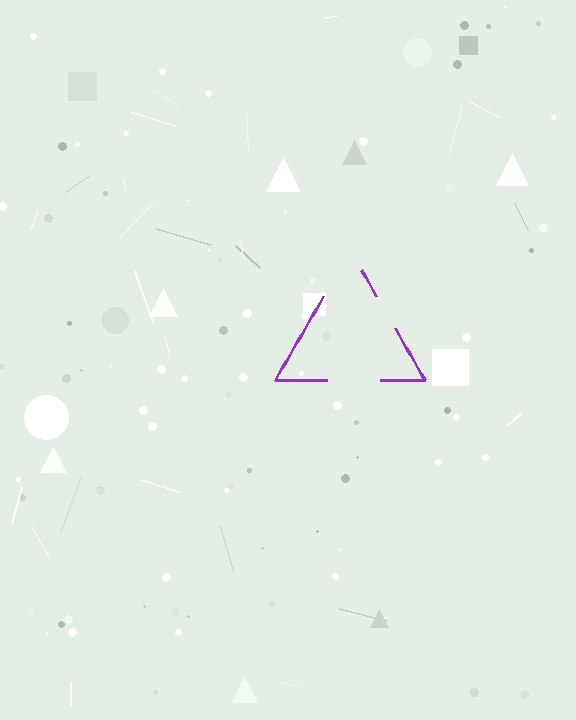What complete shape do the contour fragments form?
The contour fragments form a triangle.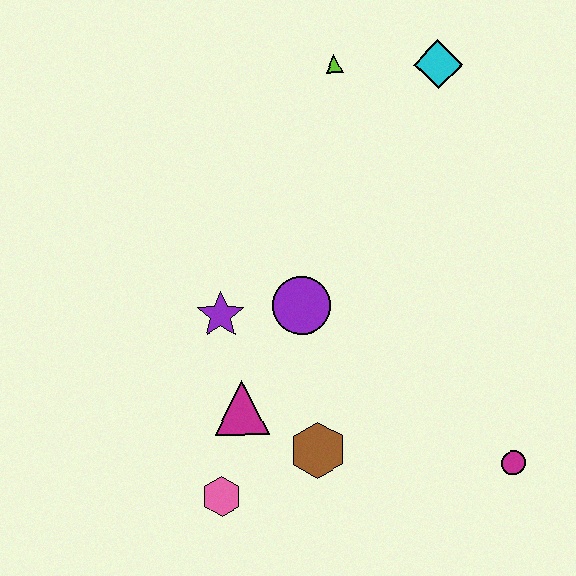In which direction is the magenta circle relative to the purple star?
The magenta circle is to the right of the purple star.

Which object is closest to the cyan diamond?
The lime triangle is closest to the cyan diamond.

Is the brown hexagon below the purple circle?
Yes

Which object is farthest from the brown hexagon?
The cyan diamond is farthest from the brown hexagon.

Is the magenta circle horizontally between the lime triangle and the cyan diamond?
No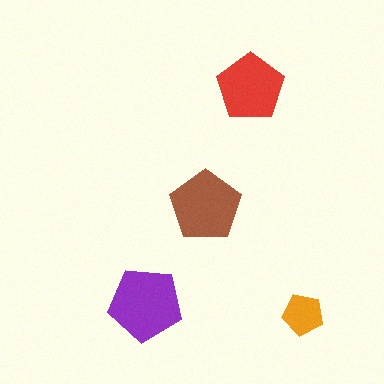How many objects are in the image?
There are 4 objects in the image.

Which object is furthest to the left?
The purple pentagon is leftmost.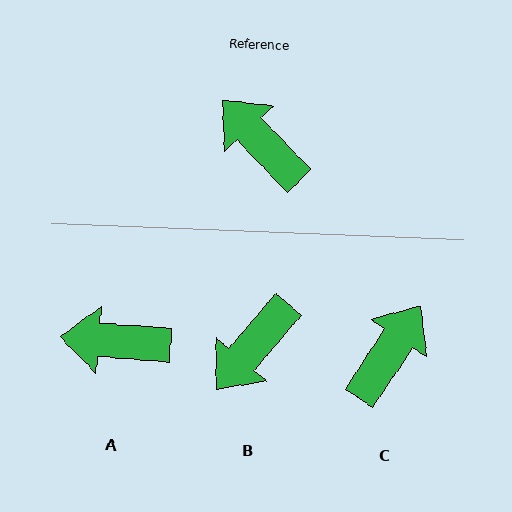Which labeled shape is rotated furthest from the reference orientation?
B, about 96 degrees away.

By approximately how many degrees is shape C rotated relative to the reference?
Approximately 77 degrees clockwise.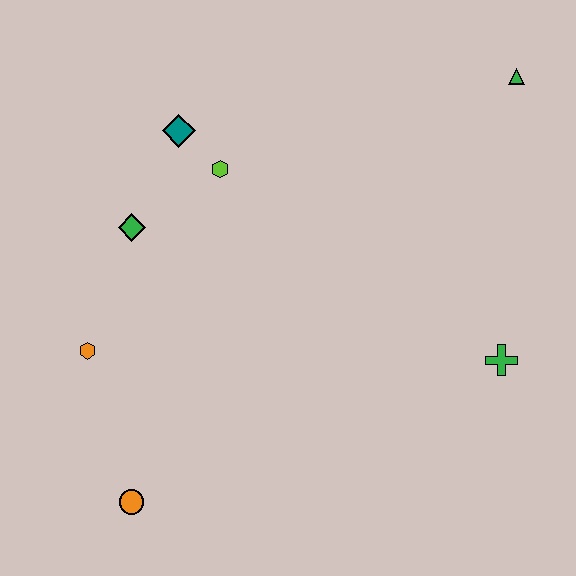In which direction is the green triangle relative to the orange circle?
The green triangle is above the orange circle.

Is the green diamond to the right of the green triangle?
No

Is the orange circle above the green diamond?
No